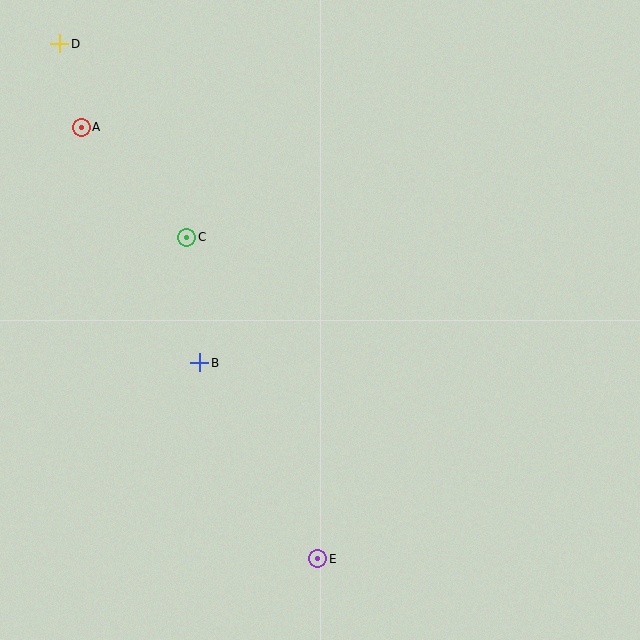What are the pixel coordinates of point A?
Point A is at (81, 127).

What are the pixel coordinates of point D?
Point D is at (60, 44).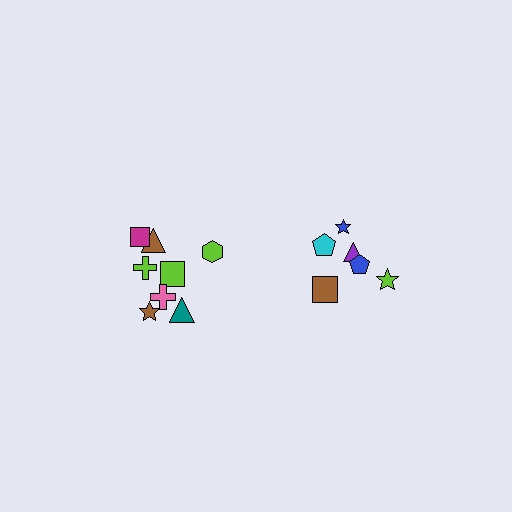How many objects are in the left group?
There are 8 objects.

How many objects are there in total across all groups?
There are 14 objects.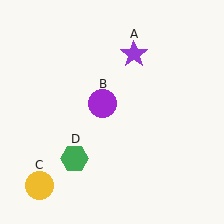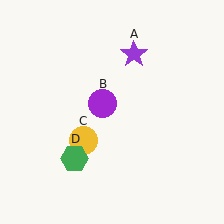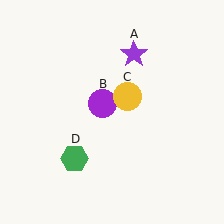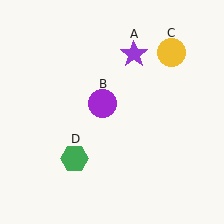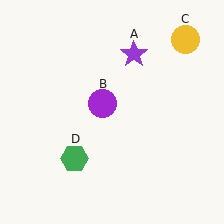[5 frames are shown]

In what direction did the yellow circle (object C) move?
The yellow circle (object C) moved up and to the right.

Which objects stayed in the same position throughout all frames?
Purple star (object A) and purple circle (object B) and green hexagon (object D) remained stationary.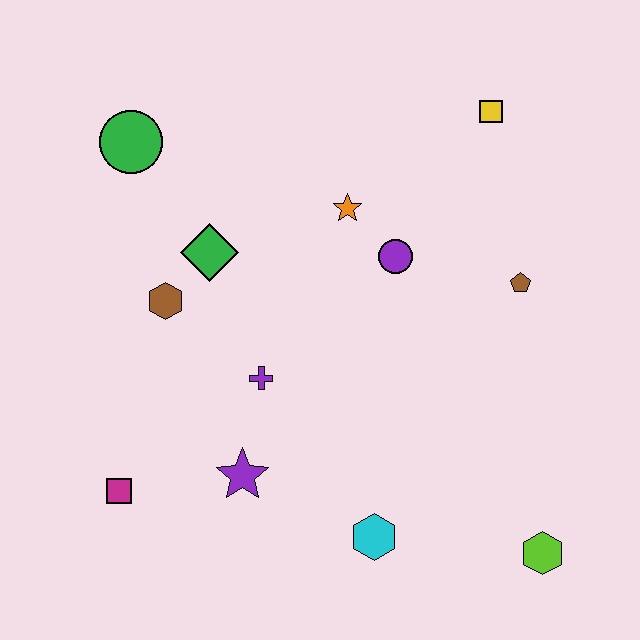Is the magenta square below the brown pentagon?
Yes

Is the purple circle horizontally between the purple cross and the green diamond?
No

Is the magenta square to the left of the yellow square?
Yes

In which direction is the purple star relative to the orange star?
The purple star is below the orange star.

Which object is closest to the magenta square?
The purple star is closest to the magenta square.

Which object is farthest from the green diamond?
The lime hexagon is farthest from the green diamond.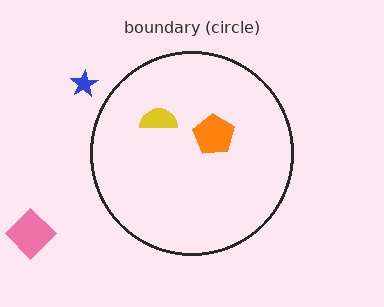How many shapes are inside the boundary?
2 inside, 2 outside.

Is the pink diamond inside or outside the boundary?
Outside.